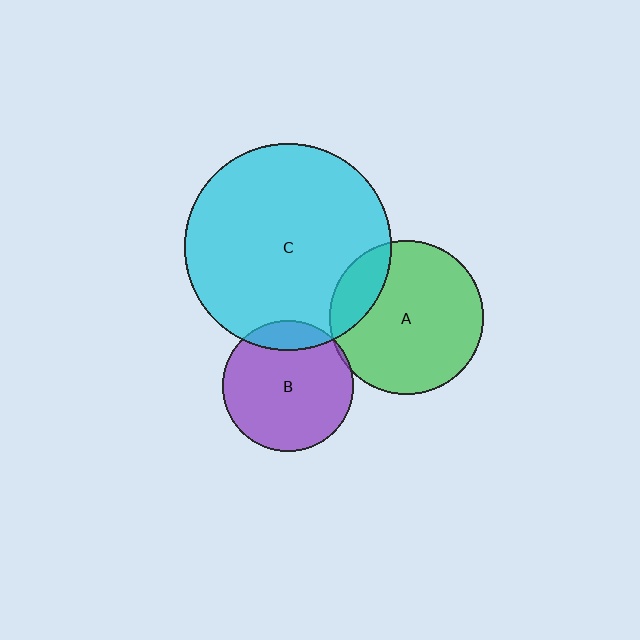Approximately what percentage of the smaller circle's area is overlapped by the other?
Approximately 5%.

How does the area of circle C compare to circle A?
Approximately 1.8 times.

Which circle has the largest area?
Circle C (cyan).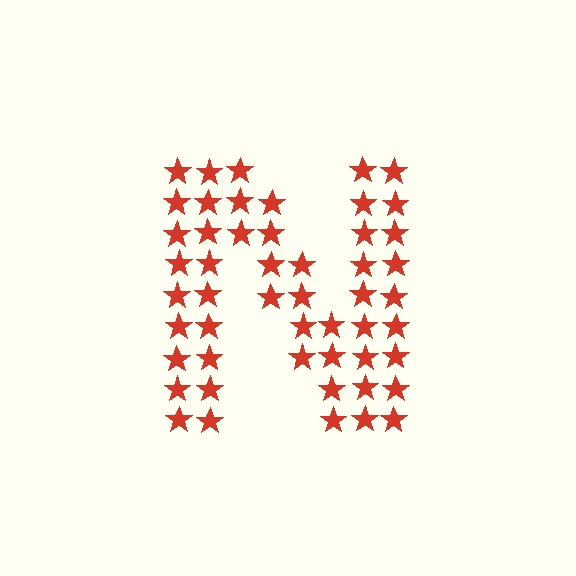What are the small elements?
The small elements are stars.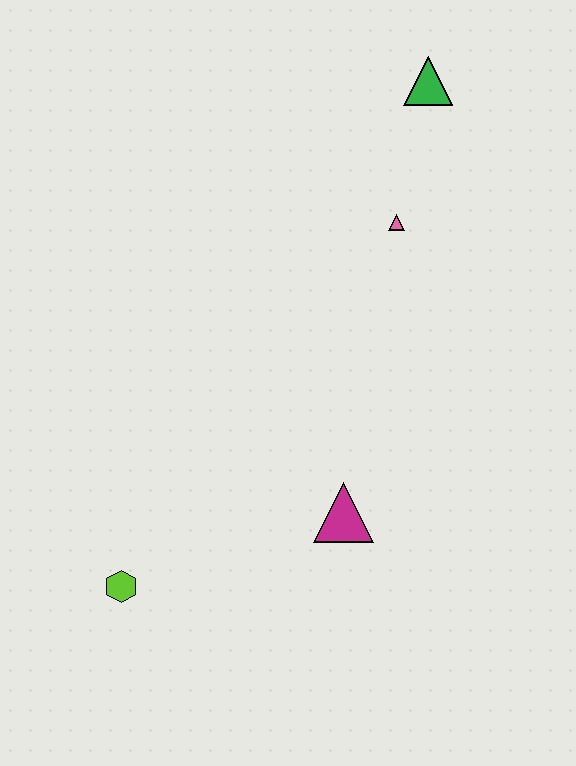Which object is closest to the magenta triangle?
The lime hexagon is closest to the magenta triangle.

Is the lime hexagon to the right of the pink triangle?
No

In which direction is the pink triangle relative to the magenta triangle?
The pink triangle is above the magenta triangle.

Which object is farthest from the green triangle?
The lime hexagon is farthest from the green triangle.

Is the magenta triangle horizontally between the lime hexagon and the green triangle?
Yes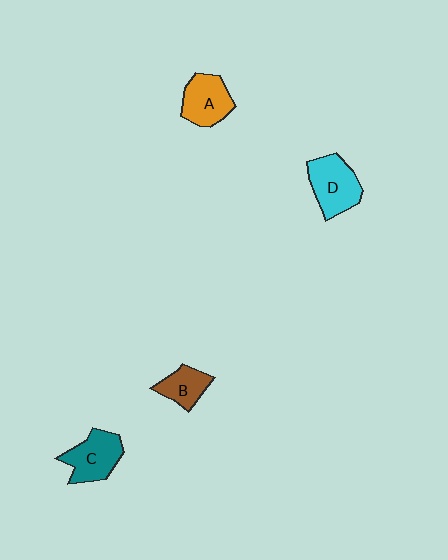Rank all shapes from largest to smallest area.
From largest to smallest: D (cyan), C (teal), A (orange), B (brown).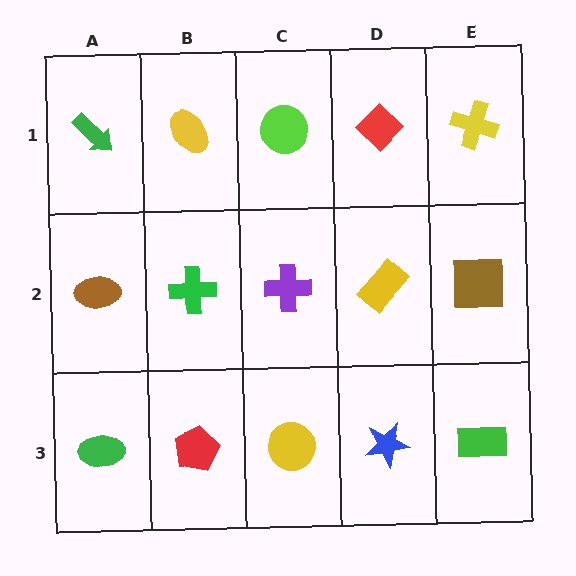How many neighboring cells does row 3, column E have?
2.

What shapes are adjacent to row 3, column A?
A brown ellipse (row 2, column A), a red pentagon (row 3, column B).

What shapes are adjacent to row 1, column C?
A purple cross (row 2, column C), a yellow ellipse (row 1, column B), a red diamond (row 1, column D).